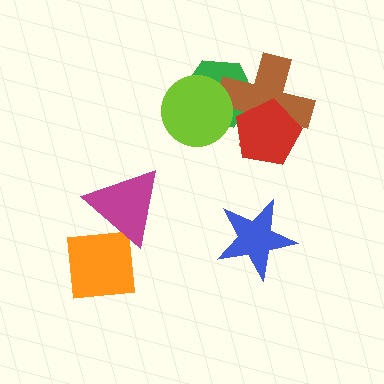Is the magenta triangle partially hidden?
No, no other shape covers it.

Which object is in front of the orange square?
The magenta triangle is in front of the orange square.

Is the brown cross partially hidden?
Yes, it is partially covered by another shape.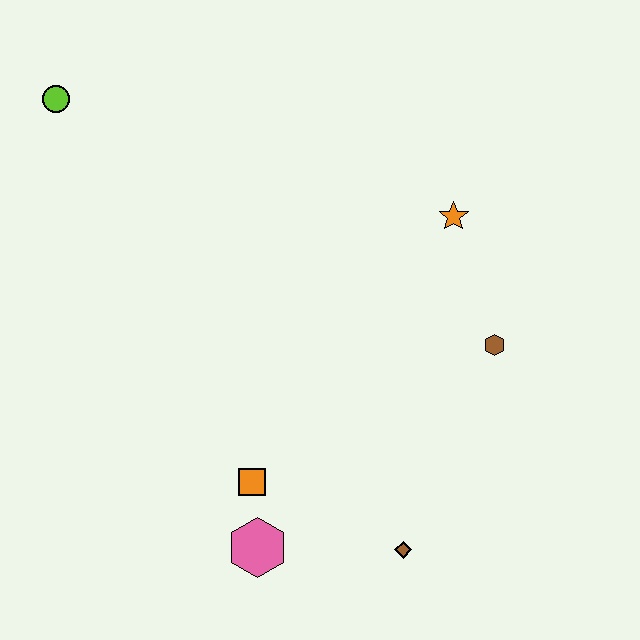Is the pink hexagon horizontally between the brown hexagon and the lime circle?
Yes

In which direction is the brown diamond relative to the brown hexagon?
The brown diamond is below the brown hexagon.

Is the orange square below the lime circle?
Yes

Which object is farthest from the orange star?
The lime circle is farthest from the orange star.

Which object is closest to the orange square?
The pink hexagon is closest to the orange square.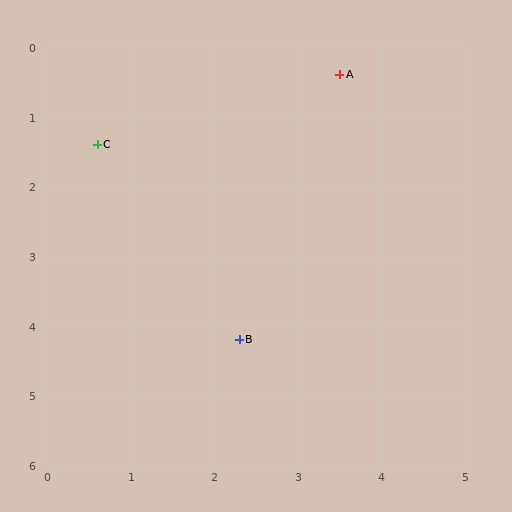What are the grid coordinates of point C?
Point C is at approximately (0.6, 1.4).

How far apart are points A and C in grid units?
Points A and C are about 3.1 grid units apart.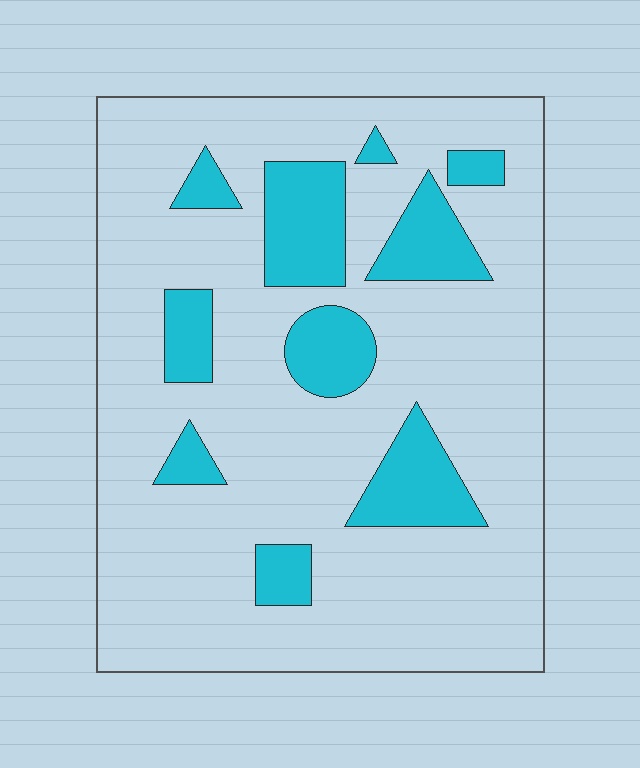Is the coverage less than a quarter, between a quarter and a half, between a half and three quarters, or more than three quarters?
Less than a quarter.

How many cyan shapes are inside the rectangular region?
10.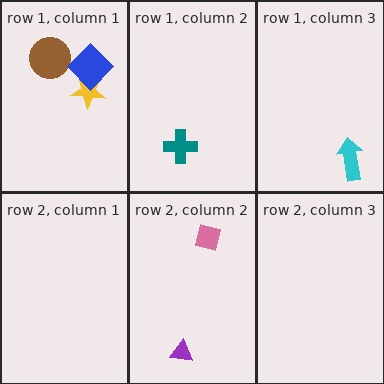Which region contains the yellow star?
The row 1, column 1 region.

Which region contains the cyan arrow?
The row 1, column 3 region.